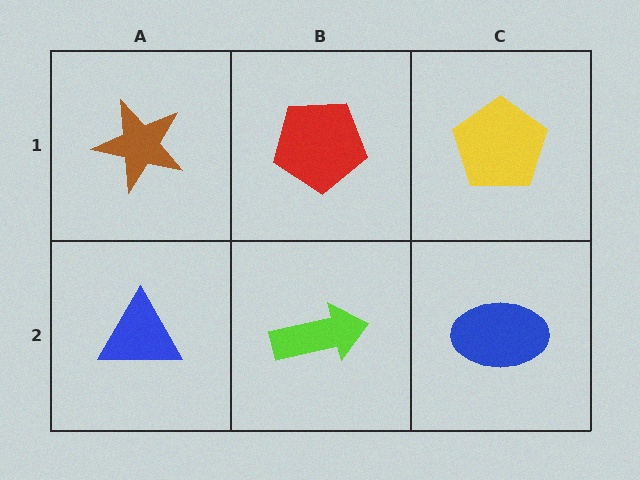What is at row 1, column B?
A red pentagon.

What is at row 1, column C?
A yellow pentagon.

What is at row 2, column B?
A lime arrow.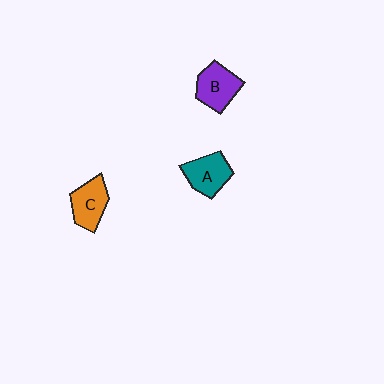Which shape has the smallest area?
Shape C (orange).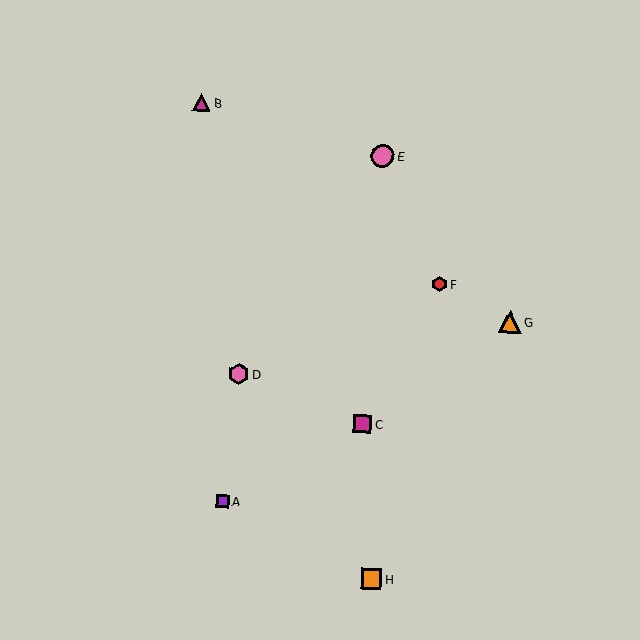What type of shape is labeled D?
Shape D is a pink hexagon.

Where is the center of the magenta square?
The center of the magenta square is at (362, 424).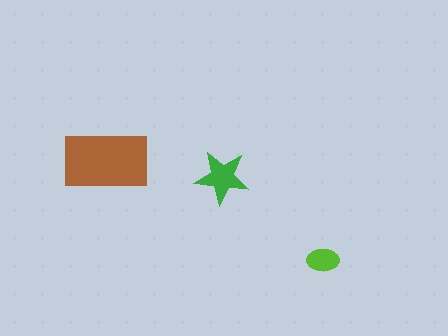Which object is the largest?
The brown rectangle.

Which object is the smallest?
The lime ellipse.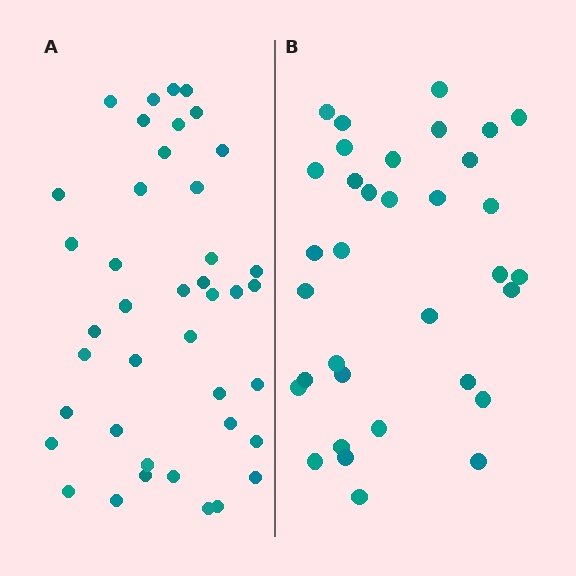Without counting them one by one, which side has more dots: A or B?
Region A (the left region) has more dots.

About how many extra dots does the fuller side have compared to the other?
Region A has roughly 8 or so more dots than region B.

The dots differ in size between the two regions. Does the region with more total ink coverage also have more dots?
No. Region B has more total ink coverage because its dots are larger, but region A actually contains more individual dots. Total area can be misleading — the number of items is what matters here.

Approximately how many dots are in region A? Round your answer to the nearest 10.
About 40 dots. (The exact count is 41, which rounds to 40.)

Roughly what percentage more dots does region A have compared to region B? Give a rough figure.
About 20% more.